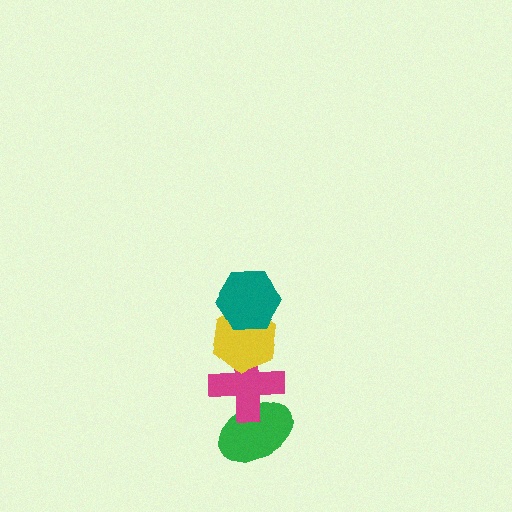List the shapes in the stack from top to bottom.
From top to bottom: the teal hexagon, the yellow hexagon, the magenta cross, the green ellipse.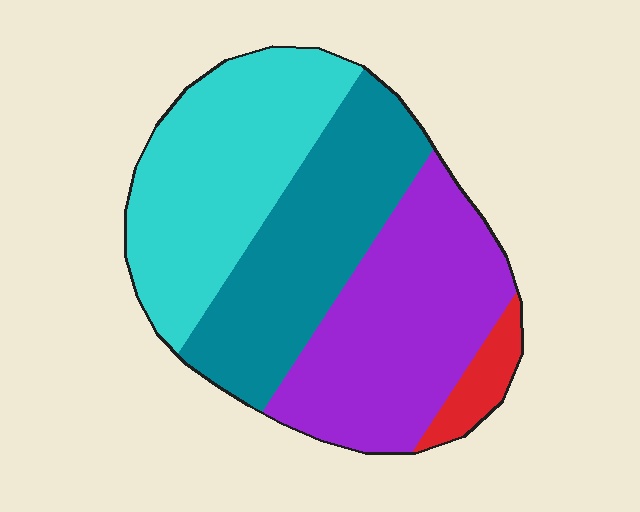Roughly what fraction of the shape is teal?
Teal covers around 30% of the shape.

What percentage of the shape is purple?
Purple covers about 35% of the shape.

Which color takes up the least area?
Red, at roughly 5%.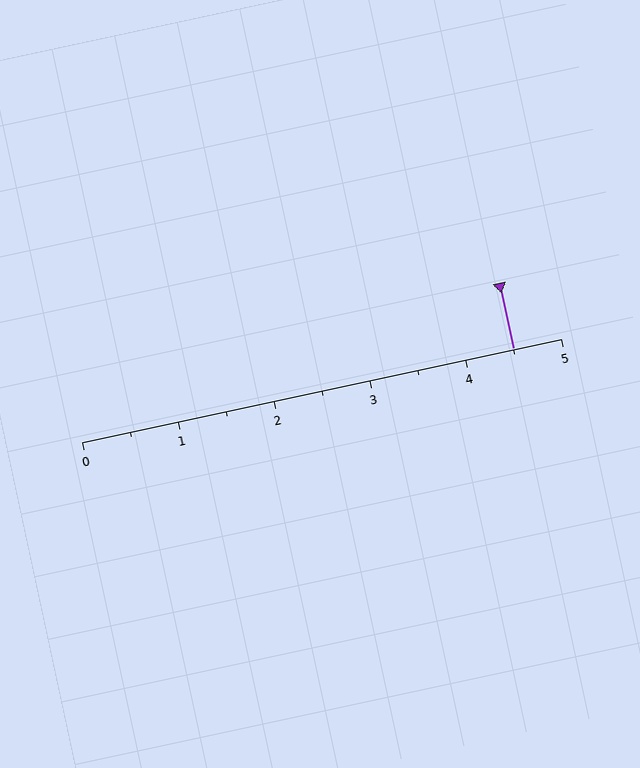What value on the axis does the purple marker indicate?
The marker indicates approximately 4.5.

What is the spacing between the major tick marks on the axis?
The major ticks are spaced 1 apart.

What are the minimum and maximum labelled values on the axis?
The axis runs from 0 to 5.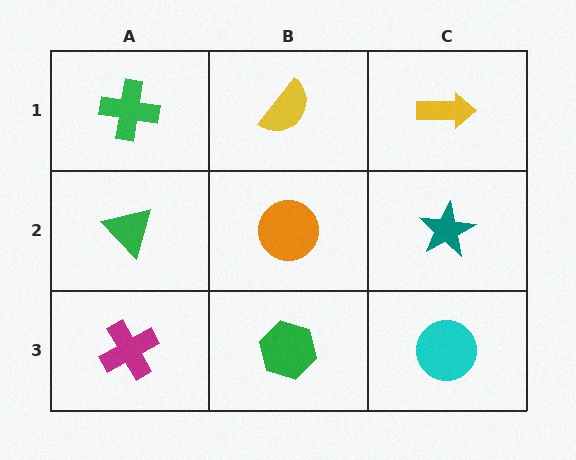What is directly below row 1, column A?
A green triangle.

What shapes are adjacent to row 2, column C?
A yellow arrow (row 1, column C), a cyan circle (row 3, column C), an orange circle (row 2, column B).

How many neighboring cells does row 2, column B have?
4.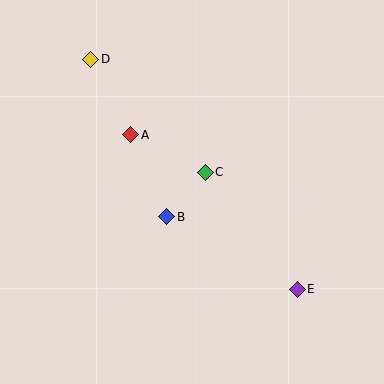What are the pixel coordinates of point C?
Point C is at (205, 172).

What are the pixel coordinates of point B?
Point B is at (167, 217).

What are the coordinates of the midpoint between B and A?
The midpoint between B and A is at (149, 176).